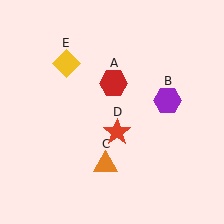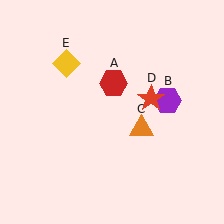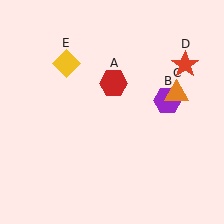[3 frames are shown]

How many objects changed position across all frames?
2 objects changed position: orange triangle (object C), red star (object D).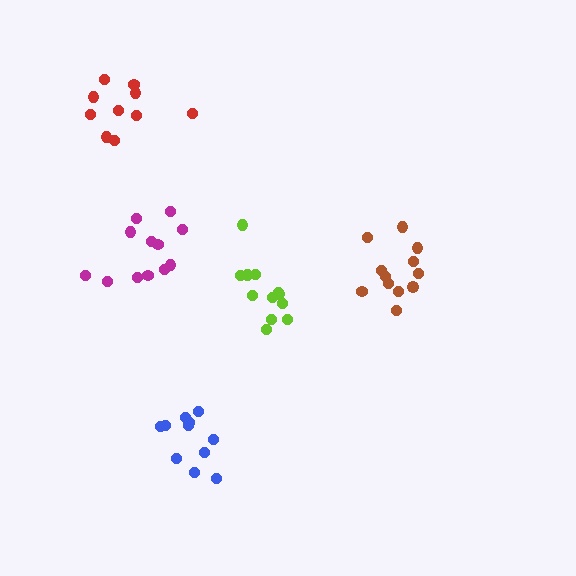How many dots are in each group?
Group 1: 12 dots, Group 2: 10 dots, Group 3: 12 dots, Group 4: 11 dots, Group 5: 12 dots (57 total).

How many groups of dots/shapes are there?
There are 5 groups.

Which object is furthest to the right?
The brown cluster is rightmost.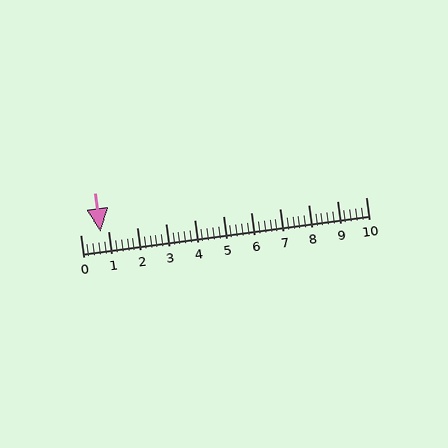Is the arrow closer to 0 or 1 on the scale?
The arrow is closer to 1.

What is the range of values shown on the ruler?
The ruler shows values from 0 to 10.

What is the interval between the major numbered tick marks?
The major tick marks are spaced 1 units apart.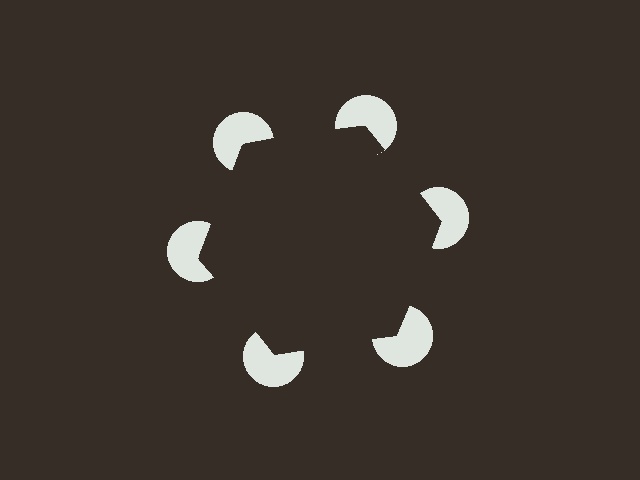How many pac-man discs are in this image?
There are 6 — one at each vertex of the illusory hexagon.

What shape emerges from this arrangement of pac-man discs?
An illusory hexagon — its edges are inferred from the aligned wedge cuts in the pac-man discs, not physically drawn.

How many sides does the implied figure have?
6 sides.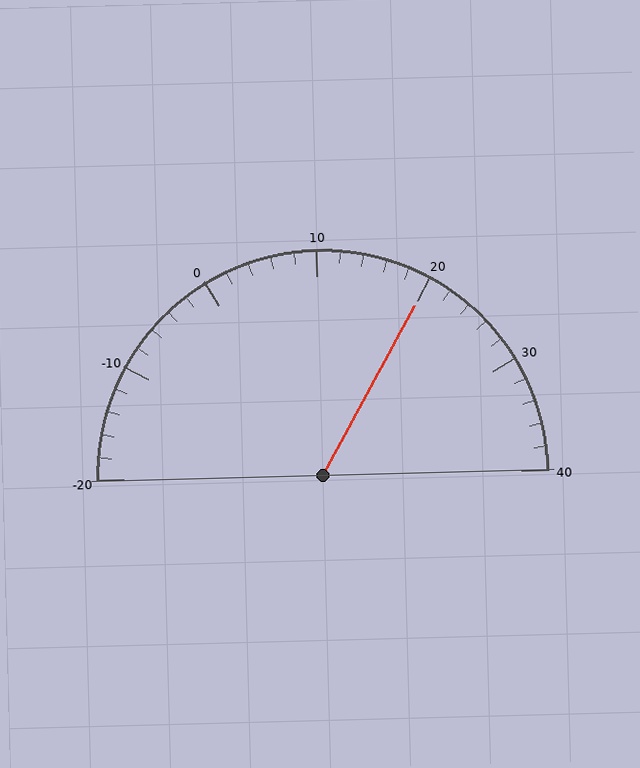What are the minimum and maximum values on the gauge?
The gauge ranges from -20 to 40.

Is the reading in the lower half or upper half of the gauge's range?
The reading is in the upper half of the range (-20 to 40).